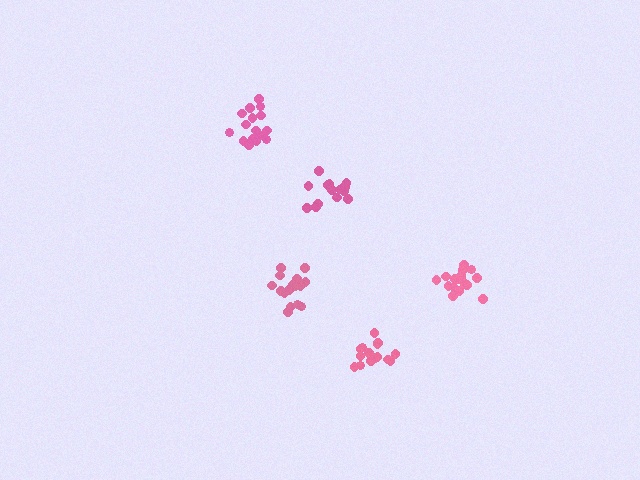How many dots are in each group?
Group 1: 17 dots, Group 2: 15 dots, Group 3: 18 dots, Group 4: 18 dots, Group 5: 15 dots (83 total).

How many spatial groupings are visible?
There are 5 spatial groupings.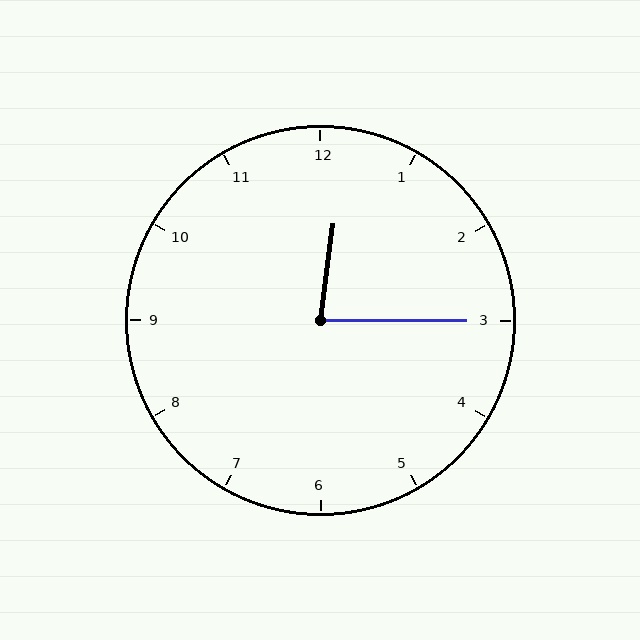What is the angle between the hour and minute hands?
Approximately 82 degrees.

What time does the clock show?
12:15.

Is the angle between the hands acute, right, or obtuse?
It is acute.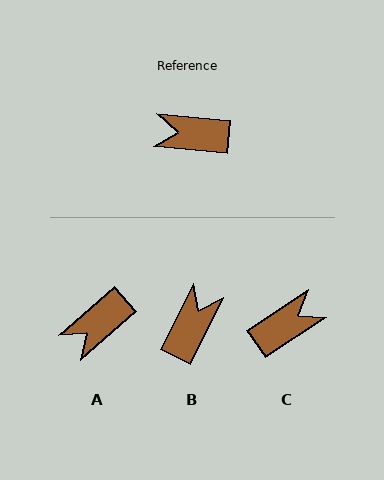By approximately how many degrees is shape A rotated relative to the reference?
Approximately 46 degrees counter-clockwise.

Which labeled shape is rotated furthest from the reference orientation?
C, about 141 degrees away.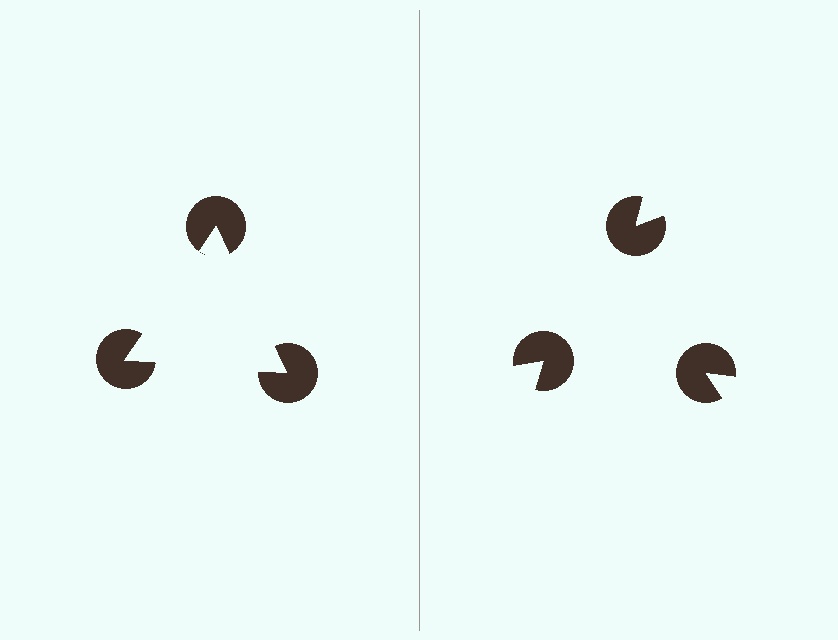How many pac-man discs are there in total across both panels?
6 — 3 on each side.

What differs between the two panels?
The pac-man discs are positioned identically on both sides; only the wedge orientations differ. On the left they align to a triangle; on the right they are misaligned.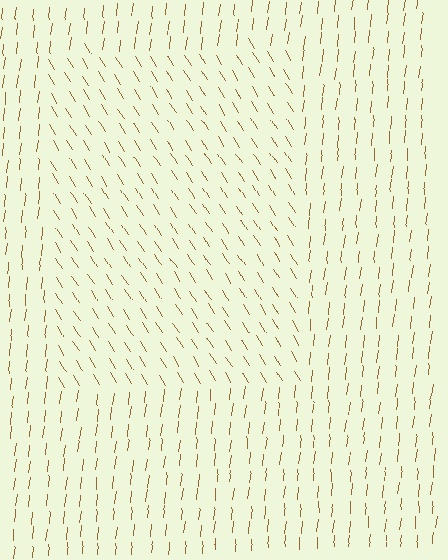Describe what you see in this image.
The image is filled with small brown line segments. A rectangle region in the image has lines oriented differently from the surrounding lines, creating a visible texture boundary.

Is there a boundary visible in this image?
Yes, there is a texture boundary formed by a change in line orientation.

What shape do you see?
I see a rectangle.